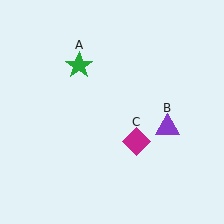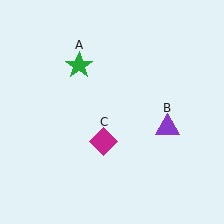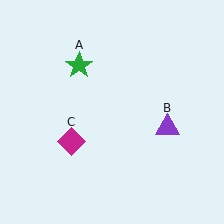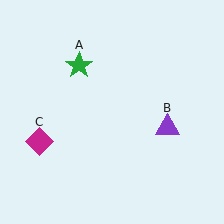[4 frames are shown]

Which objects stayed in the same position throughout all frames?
Green star (object A) and purple triangle (object B) remained stationary.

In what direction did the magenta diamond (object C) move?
The magenta diamond (object C) moved left.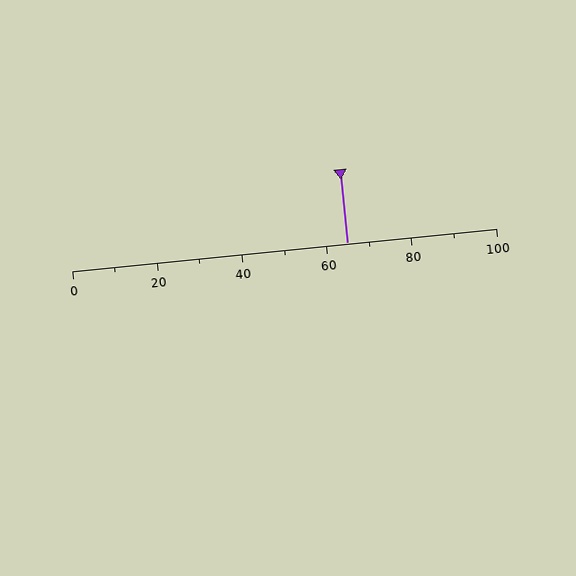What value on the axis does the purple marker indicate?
The marker indicates approximately 65.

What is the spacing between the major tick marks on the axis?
The major ticks are spaced 20 apart.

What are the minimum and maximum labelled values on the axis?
The axis runs from 0 to 100.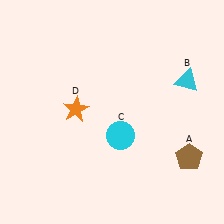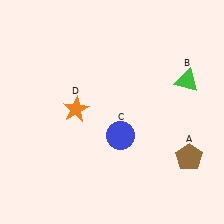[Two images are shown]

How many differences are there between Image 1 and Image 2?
There are 2 differences between the two images.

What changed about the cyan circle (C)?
In Image 1, C is cyan. In Image 2, it changed to blue.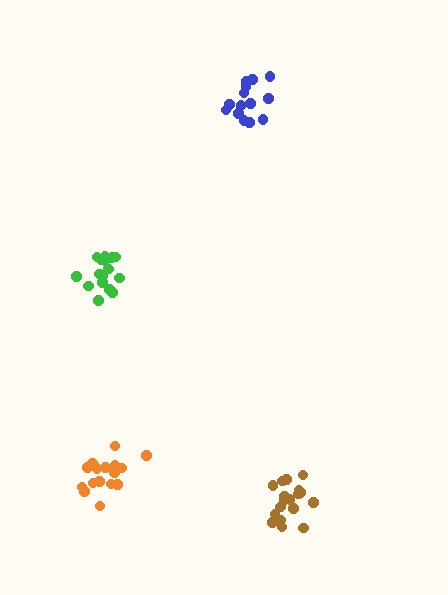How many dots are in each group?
Group 1: 15 dots, Group 2: 16 dots, Group 3: 18 dots, Group 4: 16 dots (65 total).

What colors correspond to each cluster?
The clusters are colored: blue, orange, brown, green.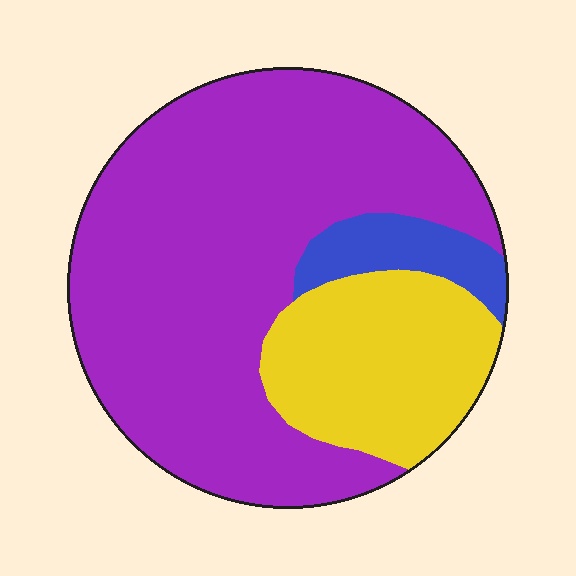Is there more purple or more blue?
Purple.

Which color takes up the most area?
Purple, at roughly 70%.